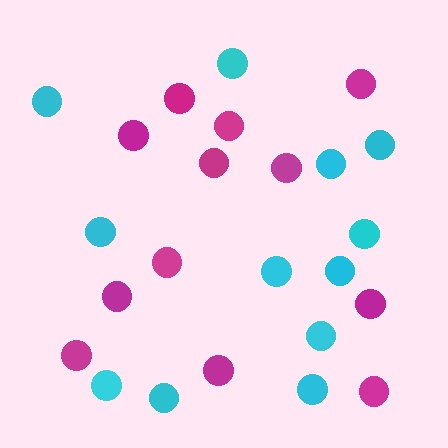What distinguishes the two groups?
There are 2 groups: one group of cyan circles (12) and one group of magenta circles (12).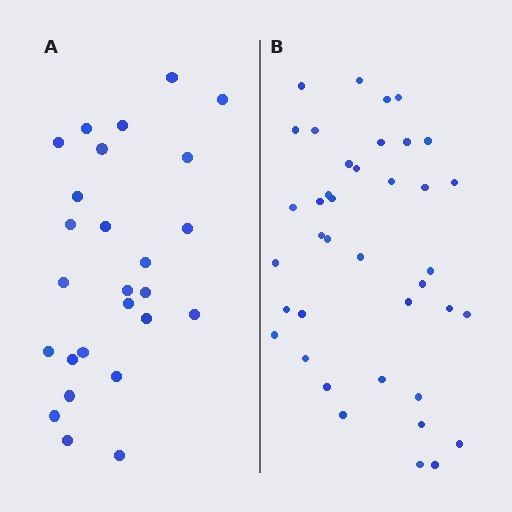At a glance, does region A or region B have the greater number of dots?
Region B (the right region) has more dots.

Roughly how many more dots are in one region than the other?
Region B has approximately 15 more dots than region A.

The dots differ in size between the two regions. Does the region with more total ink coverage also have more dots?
No. Region A has more total ink coverage because its dots are larger, but region B actually contains more individual dots. Total area can be misleading — the number of items is what matters here.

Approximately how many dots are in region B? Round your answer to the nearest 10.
About 40 dots. (The exact count is 39, which rounds to 40.)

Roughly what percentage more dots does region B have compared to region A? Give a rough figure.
About 50% more.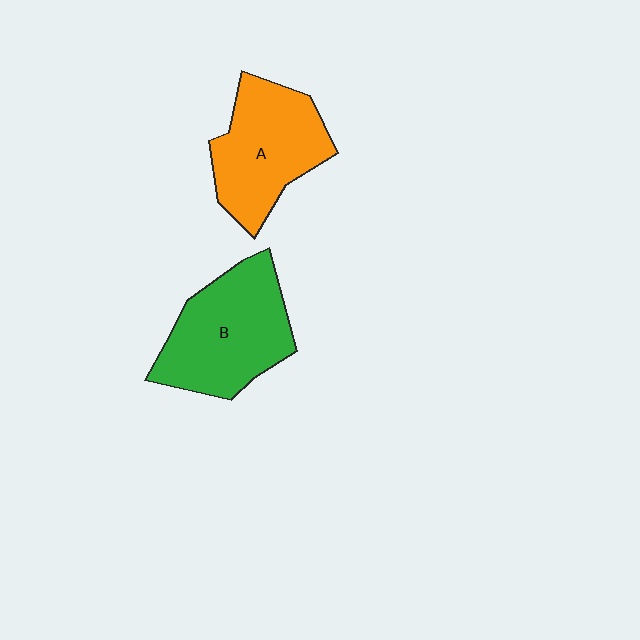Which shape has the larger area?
Shape B (green).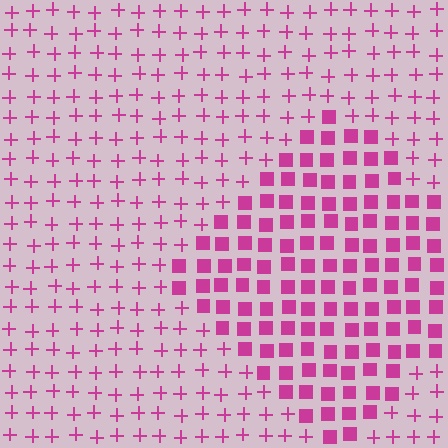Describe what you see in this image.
The image is filled with small magenta elements arranged in a uniform grid. A diamond-shaped region contains squares, while the surrounding area contains plus signs. The boundary is defined purely by the change in element shape.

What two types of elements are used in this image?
The image uses squares inside the diamond region and plus signs outside it.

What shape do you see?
I see a diamond.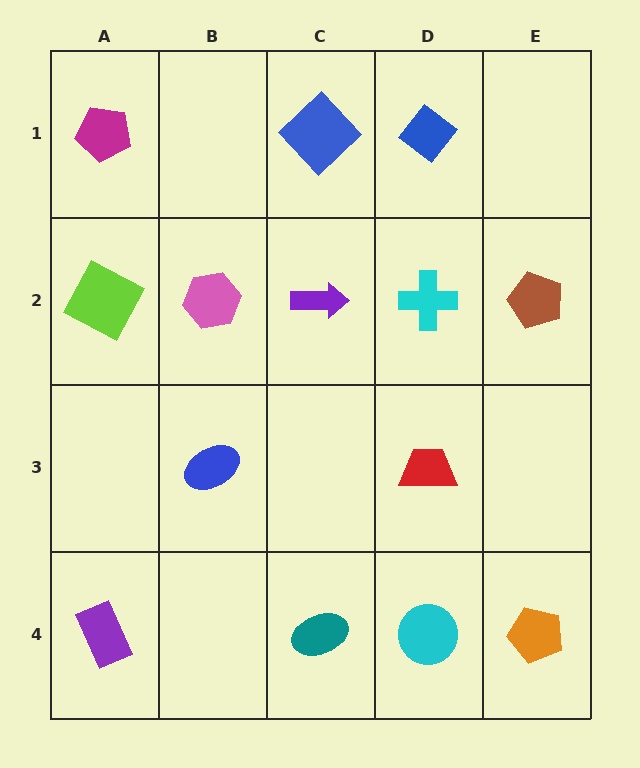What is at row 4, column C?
A teal ellipse.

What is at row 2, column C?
A purple arrow.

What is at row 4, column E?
An orange pentagon.